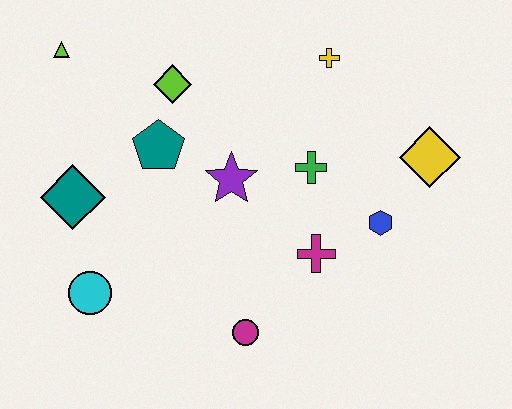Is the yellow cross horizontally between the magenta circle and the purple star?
No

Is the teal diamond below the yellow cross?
Yes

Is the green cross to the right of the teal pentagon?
Yes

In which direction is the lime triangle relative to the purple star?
The lime triangle is to the left of the purple star.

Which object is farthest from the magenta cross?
The lime triangle is farthest from the magenta cross.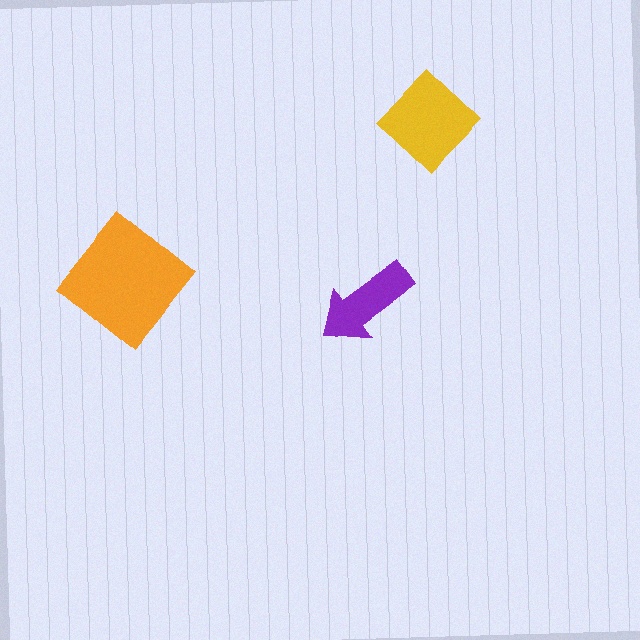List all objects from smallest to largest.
The purple arrow, the yellow diamond, the orange diamond.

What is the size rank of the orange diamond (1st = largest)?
1st.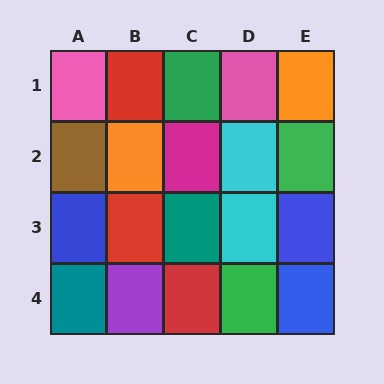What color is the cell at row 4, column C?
Red.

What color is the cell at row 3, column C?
Teal.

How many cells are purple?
1 cell is purple.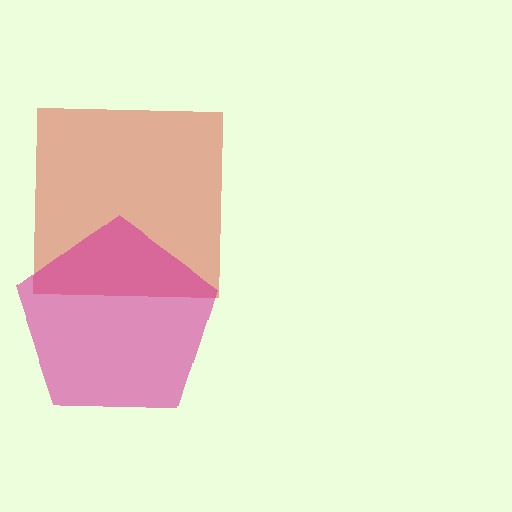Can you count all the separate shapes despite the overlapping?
Yes, there are 2 separate shapes.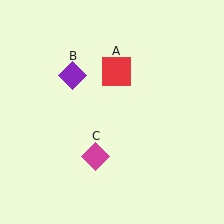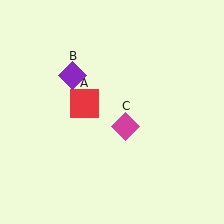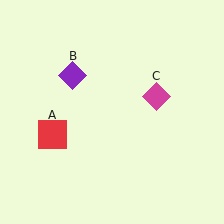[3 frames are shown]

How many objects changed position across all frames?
2 objects changed position: red square (object A), magenta diamond (object C).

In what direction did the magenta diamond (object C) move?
The magenta diamond (object C) moved up and to the right.